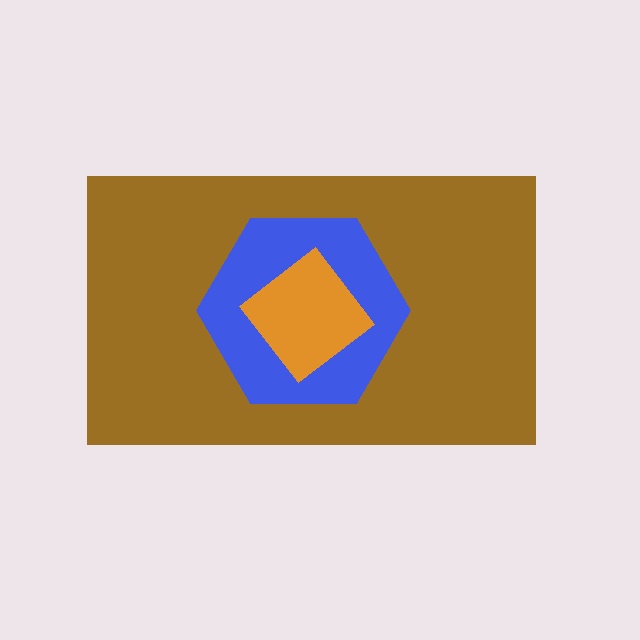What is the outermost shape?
The brown rectangle.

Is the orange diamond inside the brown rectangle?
Yes.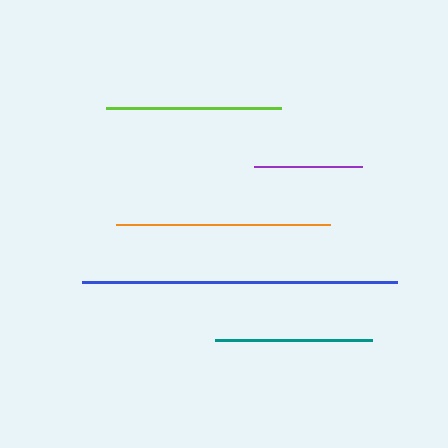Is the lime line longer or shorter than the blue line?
The blue line is longer than the lime line.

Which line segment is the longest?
The blue line is the longest at approximately 315 pixels.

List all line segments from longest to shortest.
From longest to shortest: blue, orange, lime, teal, purple.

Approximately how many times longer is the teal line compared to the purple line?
The teal line is approximately 1.5 times the length of the purple line.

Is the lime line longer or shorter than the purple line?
The lime line is longer than the purple line.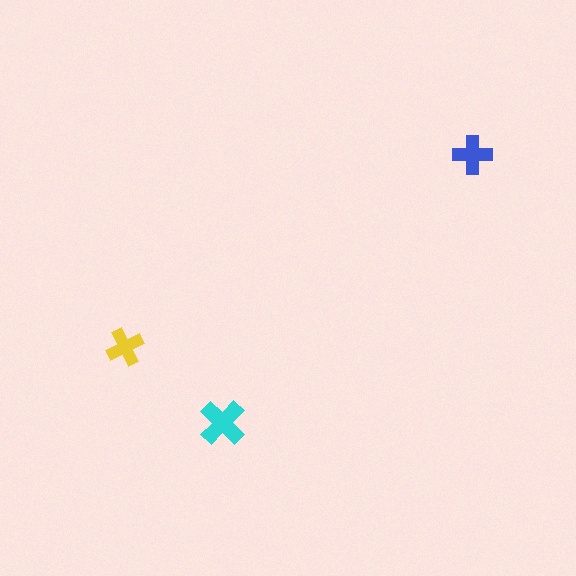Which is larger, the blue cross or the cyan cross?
The cyan one.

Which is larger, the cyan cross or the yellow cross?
The cyan one.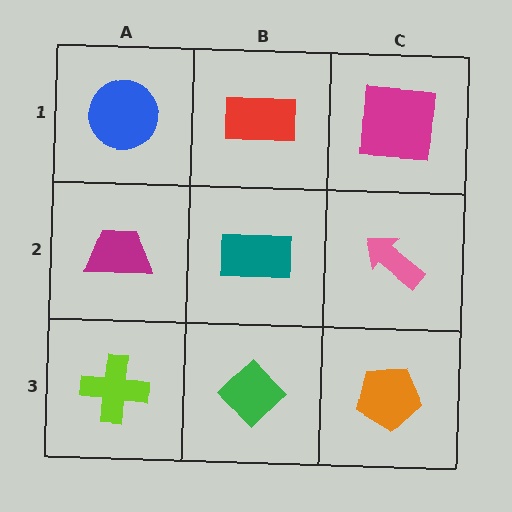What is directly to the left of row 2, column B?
A magenta trapezoid.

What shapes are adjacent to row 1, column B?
A teal rectangle (row 2, column B), a blue circle (row 1, column A), a magenta square (row 1, column C).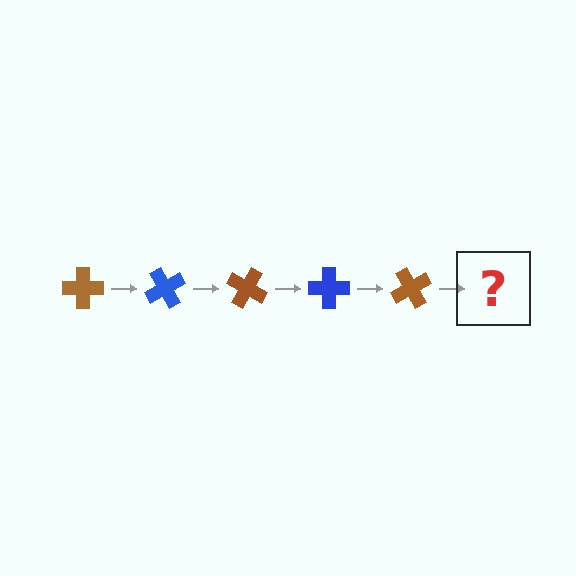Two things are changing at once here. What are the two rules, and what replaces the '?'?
The two rules are that it rotates 60 degrees each step and the color cycles through brown and blue. The '?' should be a blue cross, rotated 300 degrees from the start.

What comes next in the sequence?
The next element should be a blue cross, rotated 300 degrees from the start.